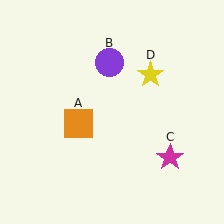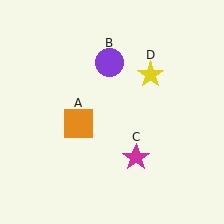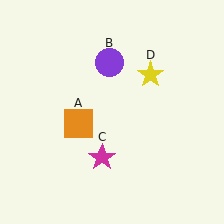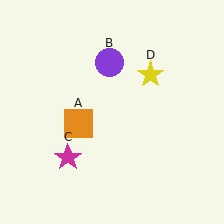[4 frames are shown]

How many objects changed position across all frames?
1 object changed position: magenta star (object C).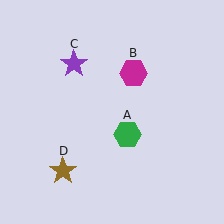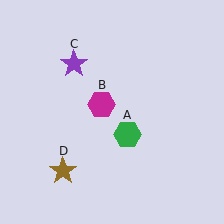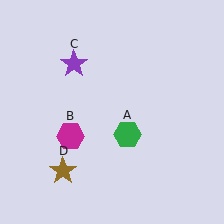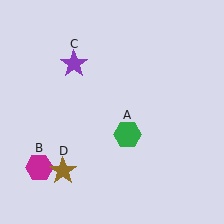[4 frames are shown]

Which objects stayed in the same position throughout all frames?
Green hexagon (object A) and purple star (object C) and brown star (object D) remained stationary.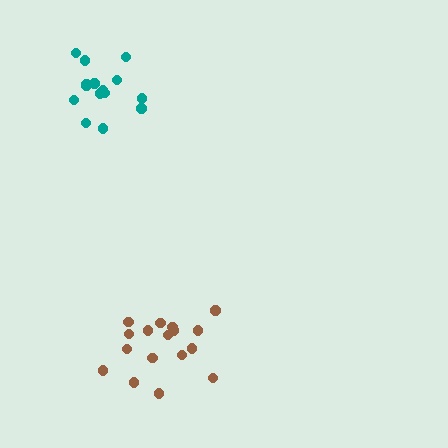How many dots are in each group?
Group 1: 16 dots, Group 2: 17 dots (33 total).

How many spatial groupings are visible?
There are 2 spatial groupings.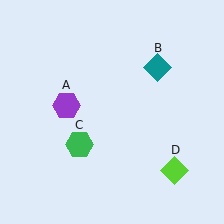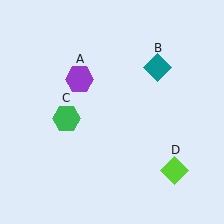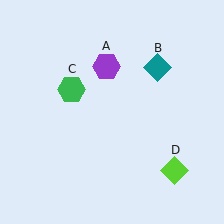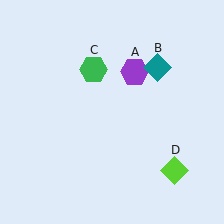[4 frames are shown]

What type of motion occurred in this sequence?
The purple hexagon (object A), green hexagon (object C) rotated clockwise around the center of the scene.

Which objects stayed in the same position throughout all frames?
Teal diamond (object B) and lime diamond (object D) remained stationary.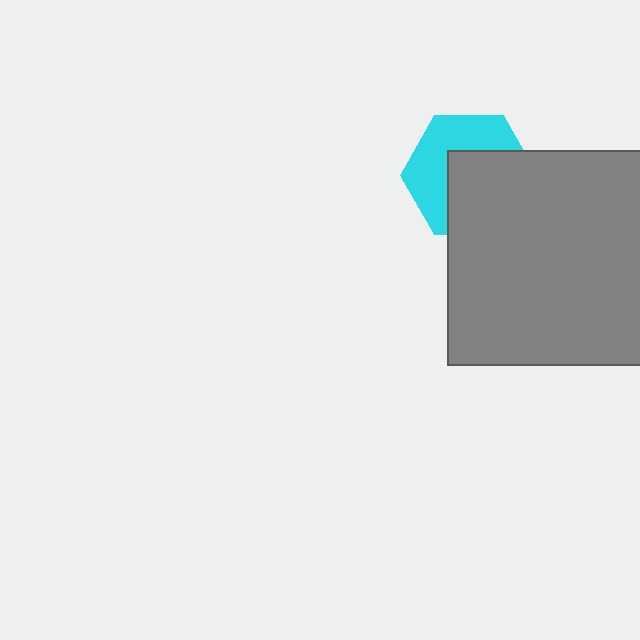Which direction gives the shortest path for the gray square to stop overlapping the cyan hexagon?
Moving toward the lower-right gives the shortest separation.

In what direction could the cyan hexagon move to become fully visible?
The cyan hexagon could move toward the upper-left. That would shift it out from behind the gray square entirely.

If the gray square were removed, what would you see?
You would see the complete cyan hexagon.